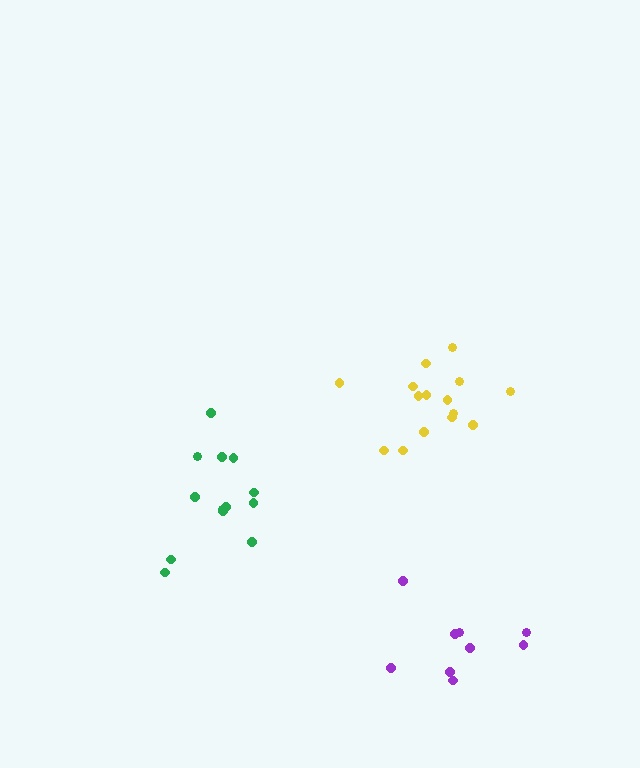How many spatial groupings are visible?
There are 3 spatial groupings.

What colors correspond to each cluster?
The clusters are colored: purple, green, yellow.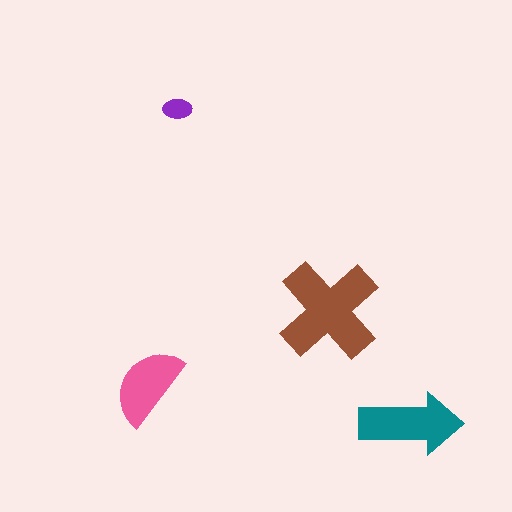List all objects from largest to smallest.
The brown cross, the teal arrow, the pink semicircle, the purple ellipse.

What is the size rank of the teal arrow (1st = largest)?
2nd.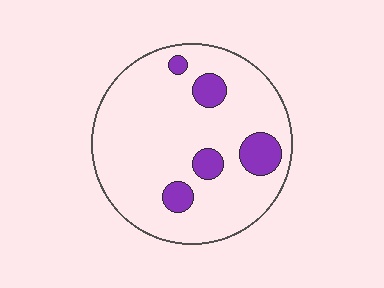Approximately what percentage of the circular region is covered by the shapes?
Approximately 15%.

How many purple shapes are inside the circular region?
5.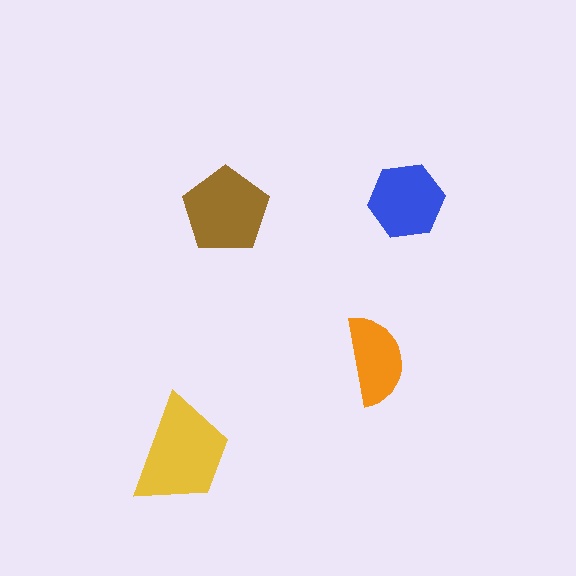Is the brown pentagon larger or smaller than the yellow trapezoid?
Smaller.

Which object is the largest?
The yellow trapezoid.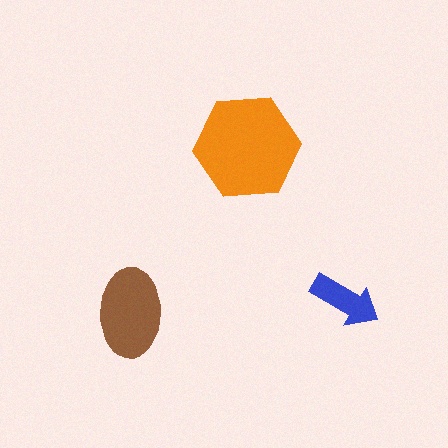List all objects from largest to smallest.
The orange hexagon, the brown ellipse, the blue arrow.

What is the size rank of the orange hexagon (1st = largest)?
1st.